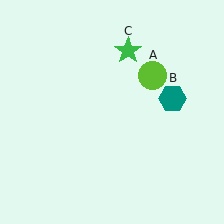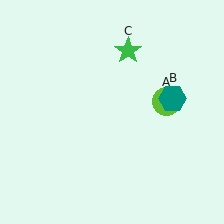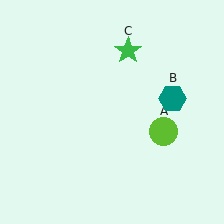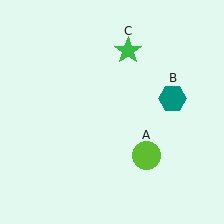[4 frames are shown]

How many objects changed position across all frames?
1 object changed position: lime circle (object A).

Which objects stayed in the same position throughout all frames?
Teal hexagon (object B) and green star (object C) remained stationary.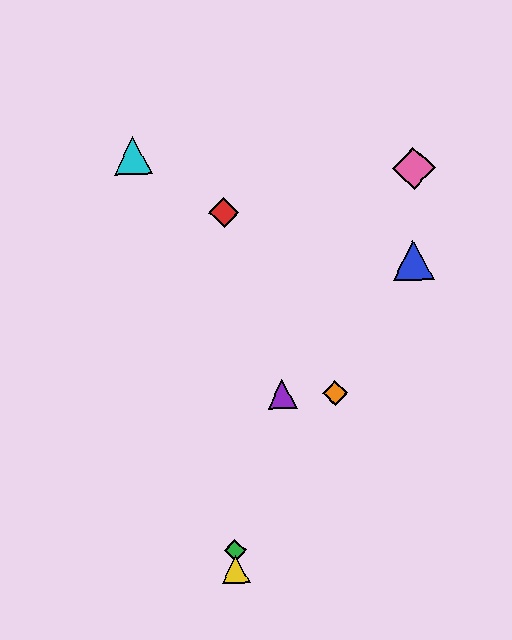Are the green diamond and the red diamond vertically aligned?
Yes, both are at x≈235.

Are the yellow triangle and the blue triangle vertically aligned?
No, the yellow triangle is at x≈236 and the blue triangle is at x≈413.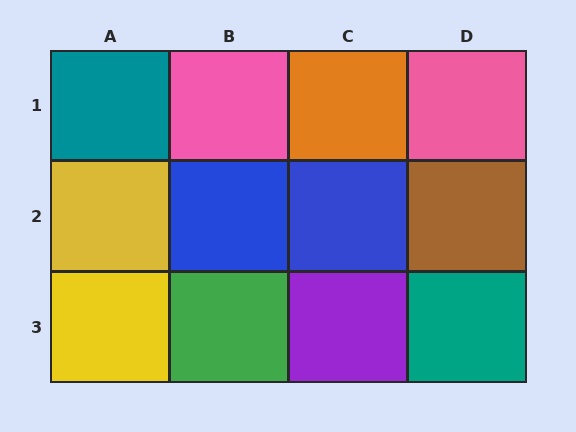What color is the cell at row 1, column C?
Orange.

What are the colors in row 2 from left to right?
Yellow, blue, blue, brown.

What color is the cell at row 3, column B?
Green.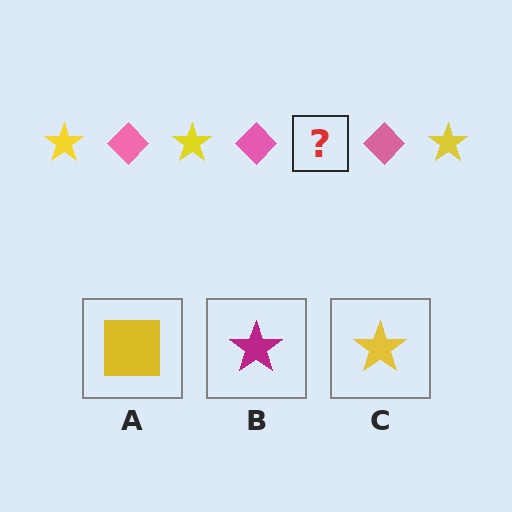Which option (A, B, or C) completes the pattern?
C.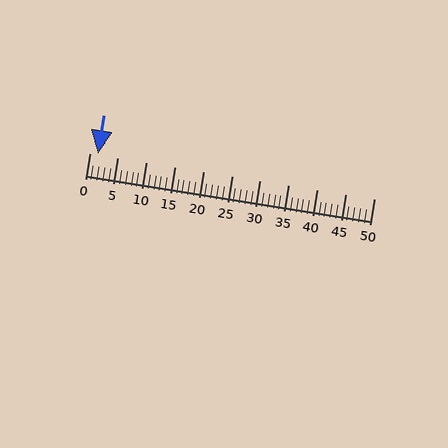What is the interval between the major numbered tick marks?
The major tick marks are spaced 5 units apart.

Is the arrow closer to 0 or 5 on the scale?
The arrow is closer to 0.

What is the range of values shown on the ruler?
The ruler shows values from 0 to 50.